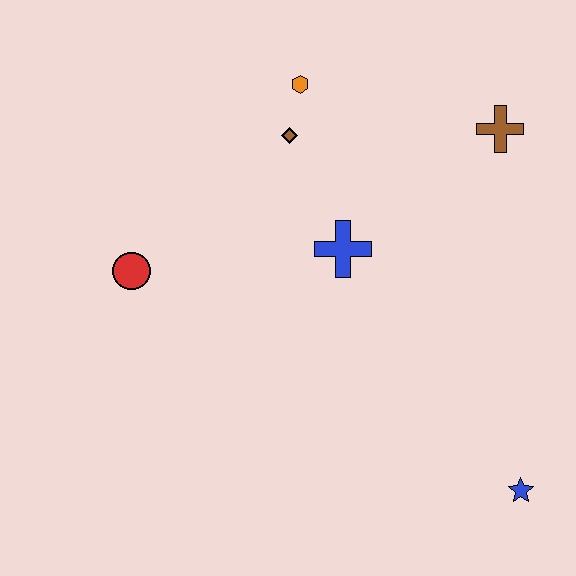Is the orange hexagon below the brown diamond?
No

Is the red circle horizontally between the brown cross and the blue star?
No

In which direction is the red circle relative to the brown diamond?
The red circle is to the left of the brown diamond.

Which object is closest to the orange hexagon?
The brown diamond is closest to the orange hexagon.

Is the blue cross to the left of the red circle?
No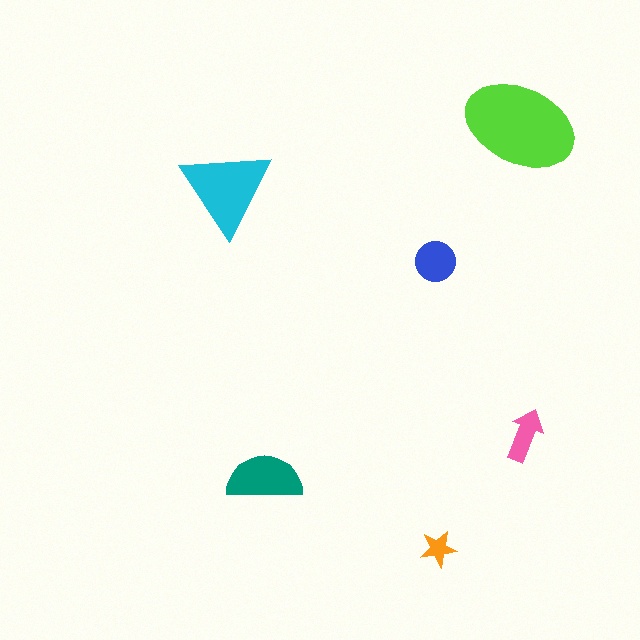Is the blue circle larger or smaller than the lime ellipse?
Smaller.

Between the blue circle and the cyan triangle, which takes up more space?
The cyan triangle.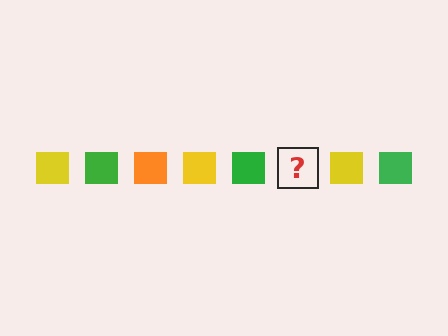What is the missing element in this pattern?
The missing element is an orange square.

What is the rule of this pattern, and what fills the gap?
The rule is that the pattern cycles through yellow, green, orange squares. The gap should be filled with an orange square.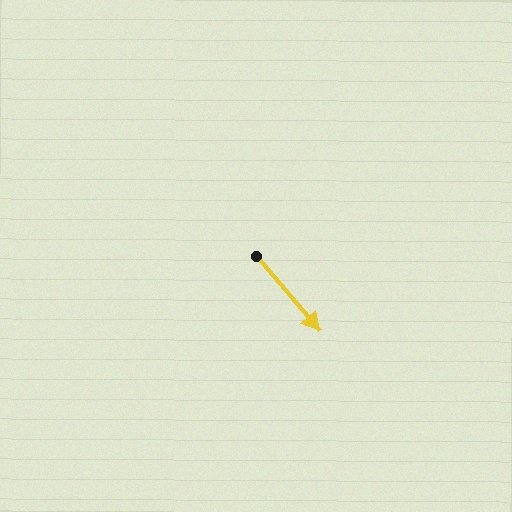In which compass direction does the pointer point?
Southeast.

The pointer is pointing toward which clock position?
Roughly 5 o'clock.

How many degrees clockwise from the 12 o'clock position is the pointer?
Approximately 140 degrees.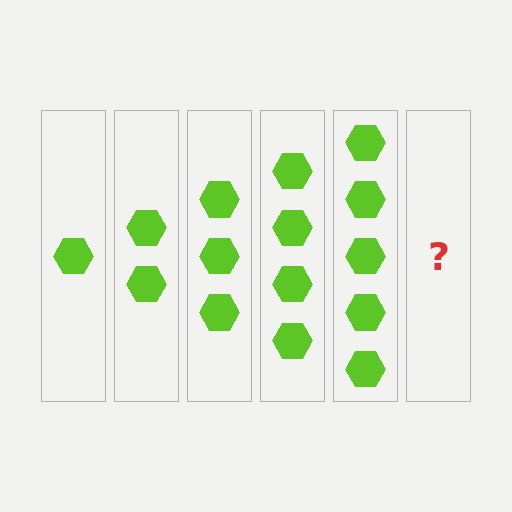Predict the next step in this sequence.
The next step is 6 hexagons.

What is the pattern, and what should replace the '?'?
The pattern is that each step adds one more hexagon. The '?' should be 6 hexagons.